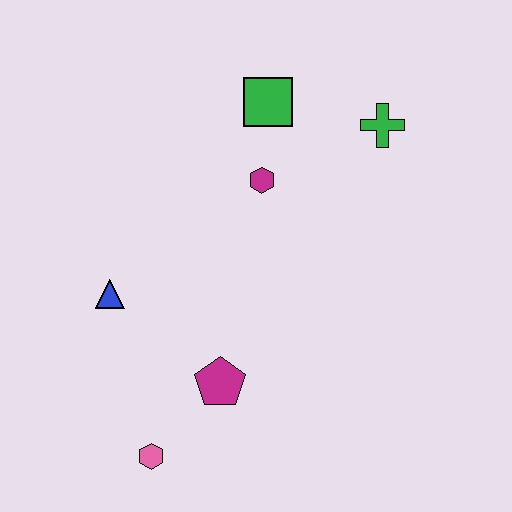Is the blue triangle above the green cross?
No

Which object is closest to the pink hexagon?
The magenta pentagon is closest to the pink hexagon.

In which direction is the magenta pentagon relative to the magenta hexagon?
The magenta pentagon is below the magenta hexagon.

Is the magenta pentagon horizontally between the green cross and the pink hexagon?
Yes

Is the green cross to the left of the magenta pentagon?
No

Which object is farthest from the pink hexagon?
The green cross is farthest from the pink hexagon.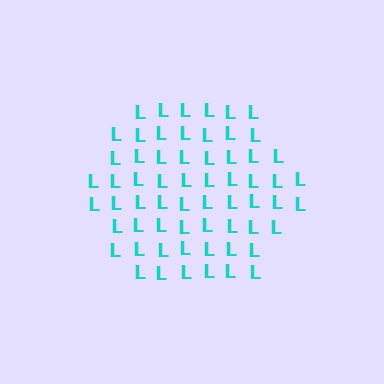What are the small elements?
The small elements are letter L's.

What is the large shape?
The large shape is a hexagon.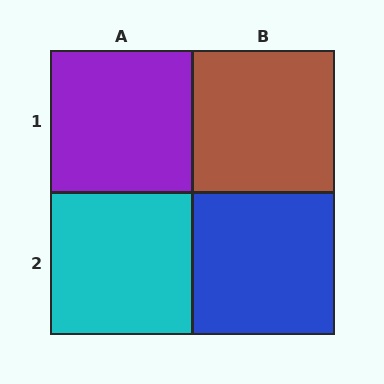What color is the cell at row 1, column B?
Brown.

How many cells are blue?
1 cell is blue.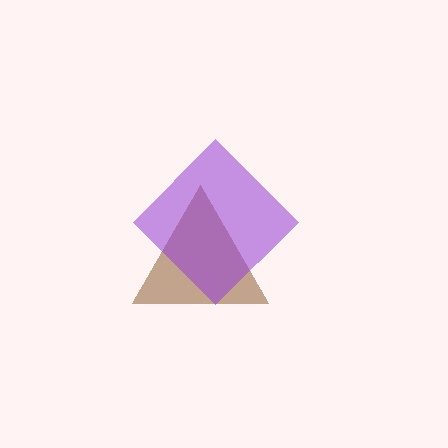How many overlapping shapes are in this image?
There are 2 overlapping shapes in the image.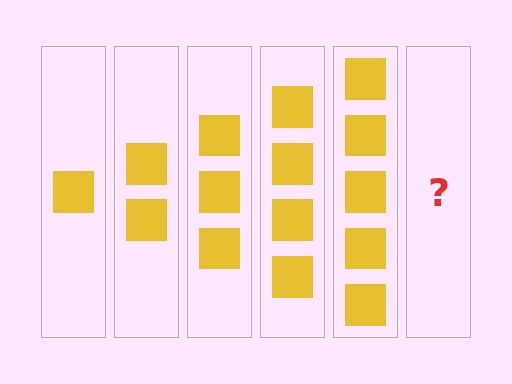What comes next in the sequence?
The next element should be 6 squares.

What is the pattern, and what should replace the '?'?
The pattern is that each step adds one more square. The '?' should be 6 squares.